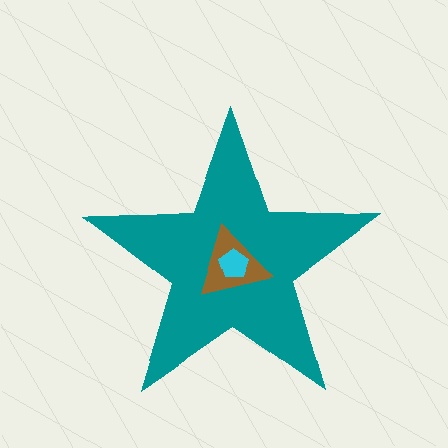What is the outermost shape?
The teal star.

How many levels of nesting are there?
3.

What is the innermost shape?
The cyan pentagon.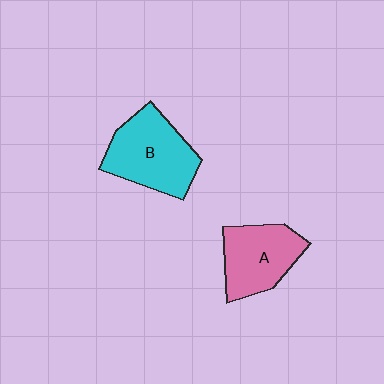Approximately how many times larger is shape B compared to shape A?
Approximately 1.2 times.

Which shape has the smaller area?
Shape A (pink).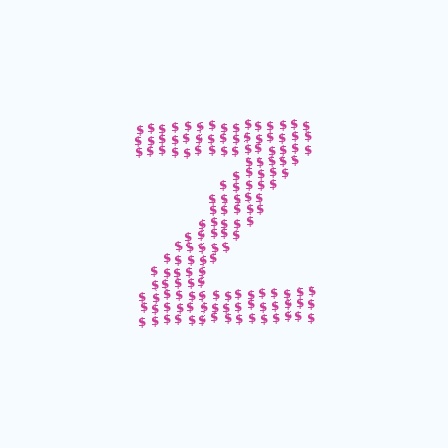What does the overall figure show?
The overall figure shows the letter Z.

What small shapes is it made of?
It is made of small dollar signs.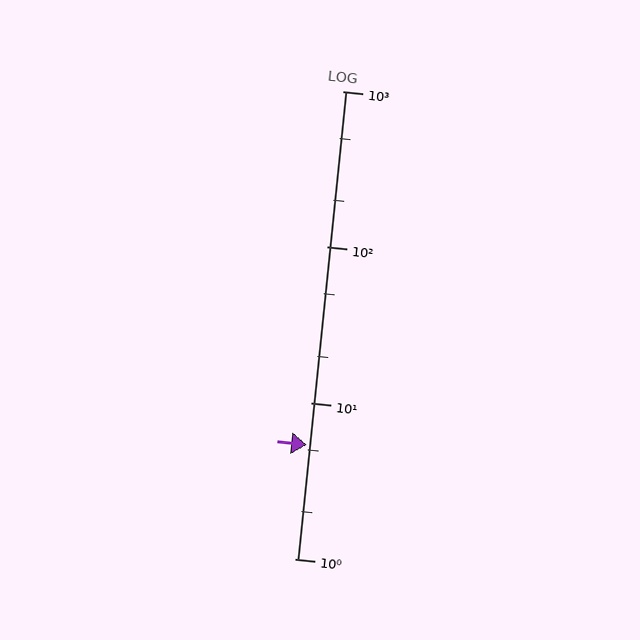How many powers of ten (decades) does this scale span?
The scale spans 3 decades, from 1 to 1000.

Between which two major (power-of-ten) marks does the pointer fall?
The pointer is between 1 and 10.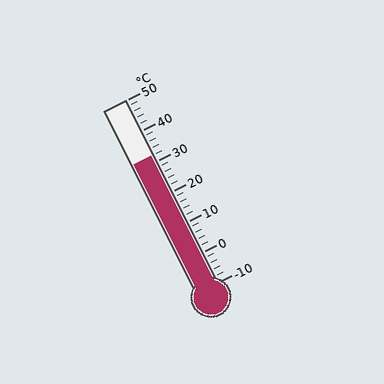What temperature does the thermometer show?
The thermometer shows approximately 32°C.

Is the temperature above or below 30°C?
The temperature is above 30°C.